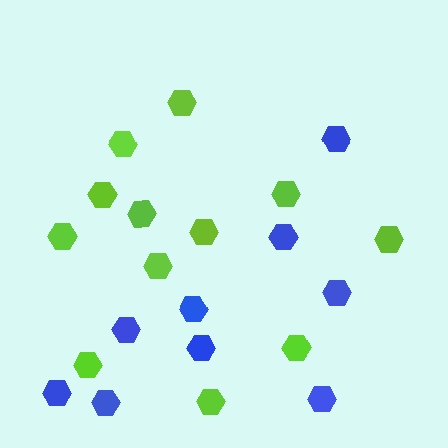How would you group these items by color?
There are 2 groups: one group of blue hexagons (9) and one group of lime hexagons (12).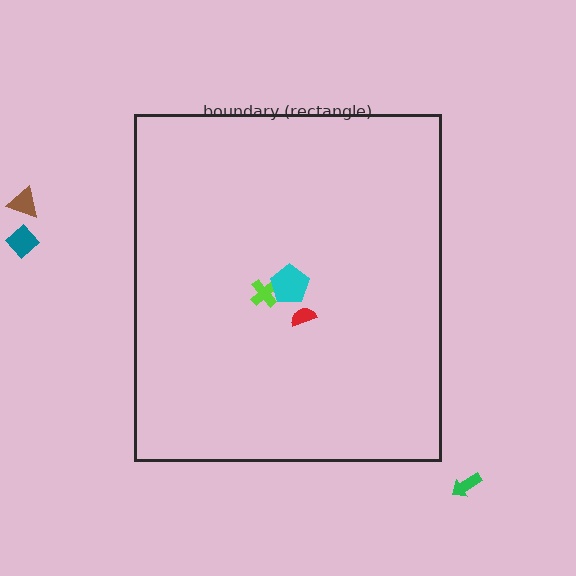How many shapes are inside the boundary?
3 inside, 3 outside.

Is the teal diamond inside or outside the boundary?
Outside.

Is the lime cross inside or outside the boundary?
Inside.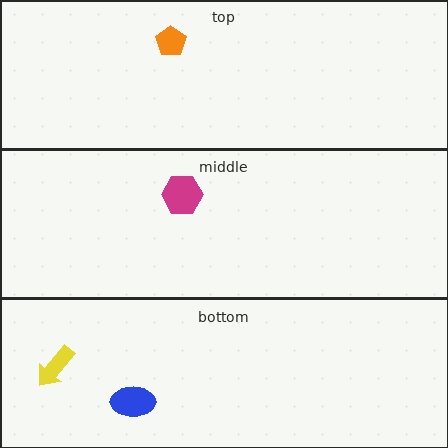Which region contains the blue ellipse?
The bottom region.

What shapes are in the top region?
The orange pentagon.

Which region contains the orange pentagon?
The top region.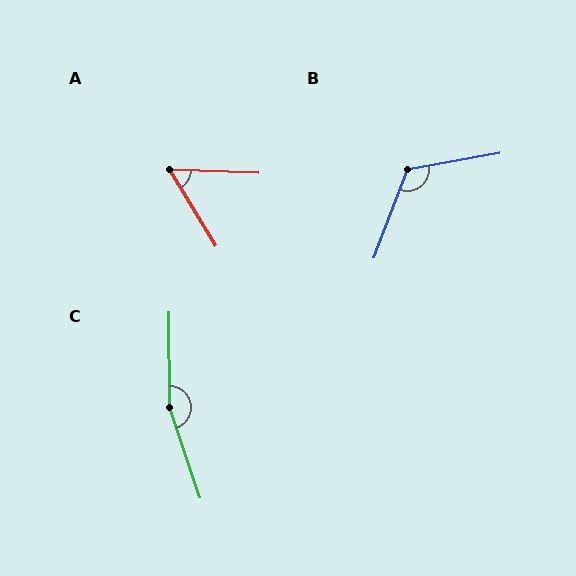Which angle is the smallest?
A, at approximately 57 degrees.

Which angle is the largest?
C, at approximately 162 degrees.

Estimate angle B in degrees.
Approximately 121 degrees.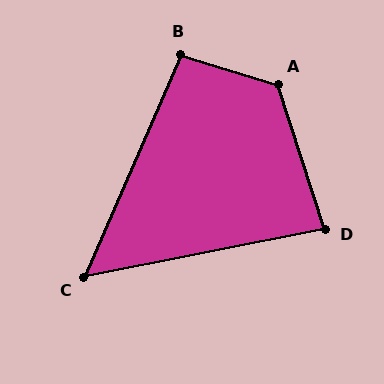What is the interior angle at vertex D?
Approximately 84 degrees (acute).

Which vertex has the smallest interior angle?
C, at approximately 55 degrees.